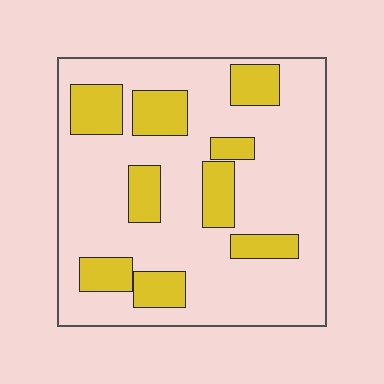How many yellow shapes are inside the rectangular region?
9.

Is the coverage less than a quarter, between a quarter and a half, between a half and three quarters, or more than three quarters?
Less than a quarter.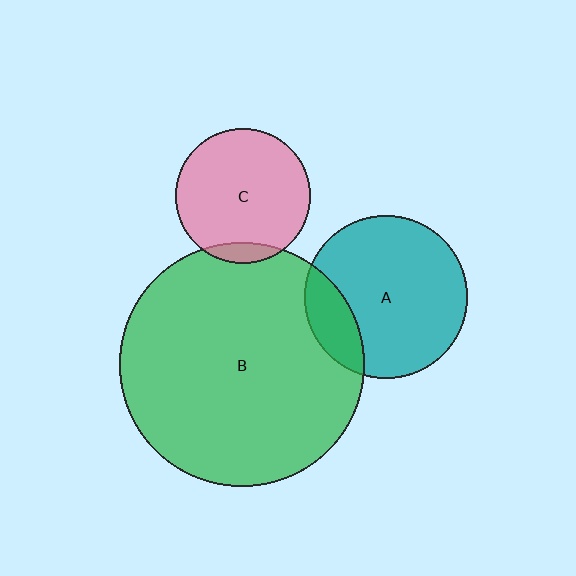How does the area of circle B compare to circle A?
Approximately 2.3 times.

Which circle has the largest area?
Circle B (green).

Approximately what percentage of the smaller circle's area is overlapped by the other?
Approximately 20%.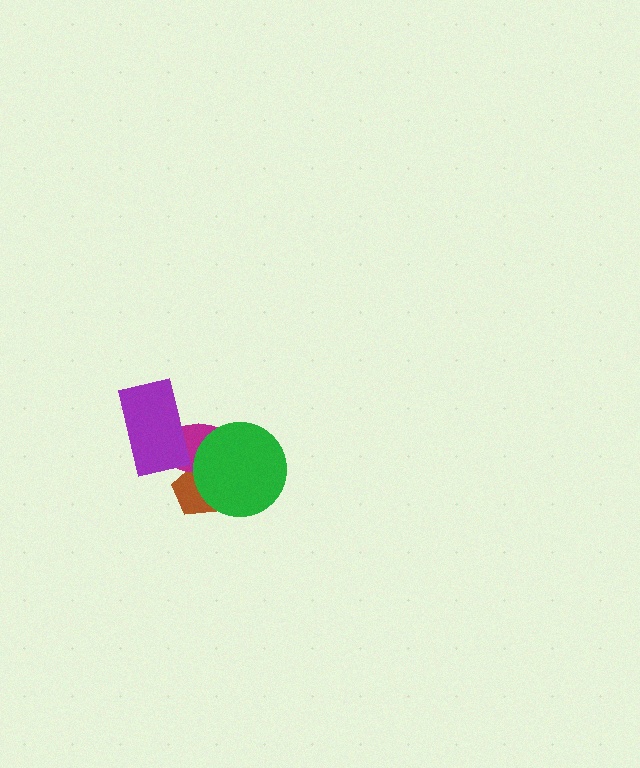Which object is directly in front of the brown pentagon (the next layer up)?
The magenta ellipse is directly in front of the brown pentagon.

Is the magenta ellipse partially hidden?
Yes, it is partially covered by another shape.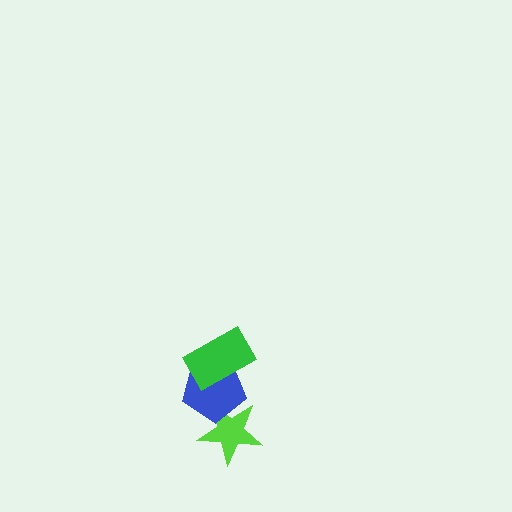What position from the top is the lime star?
The lime star is 3rd from the top.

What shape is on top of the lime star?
The blue pentagon is on top of the lime star.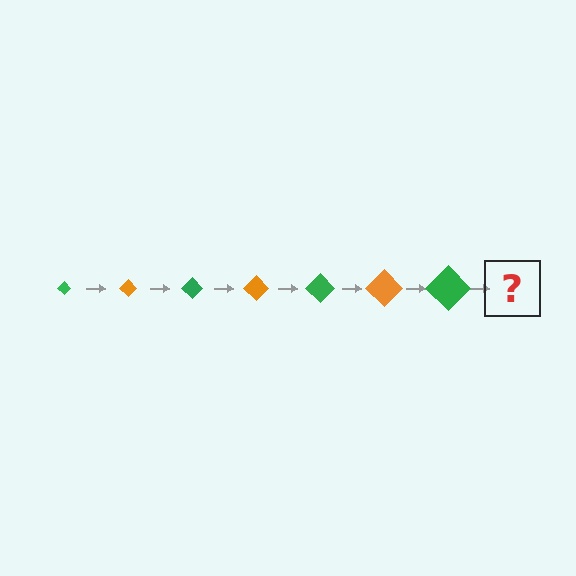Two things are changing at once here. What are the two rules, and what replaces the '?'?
The two rules are that the diamond grows larger each step and the color cycles through green and orange. The '?' should be an orange diamond, larger than the previous one.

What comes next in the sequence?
The next element should be an orange diamond, larger than the previous one.